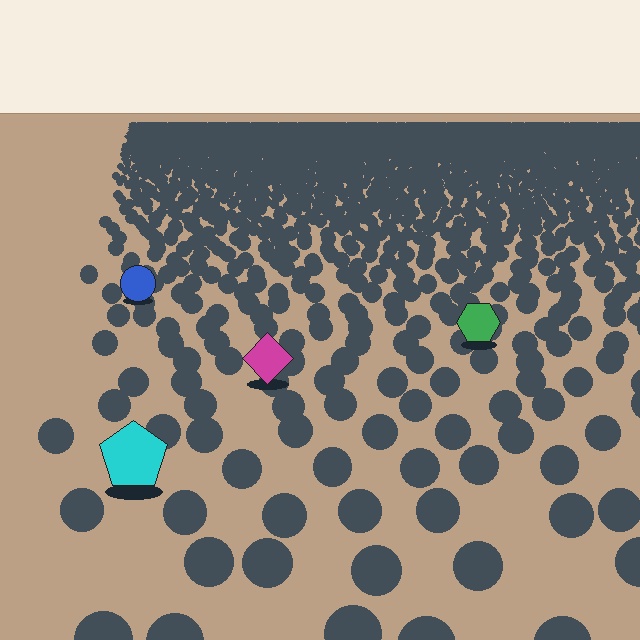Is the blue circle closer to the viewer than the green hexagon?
No. The green hexagon is closer — you can tell from the texture gradient: the ground texture is coarser near it.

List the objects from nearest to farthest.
From nearest to farthest: the cyan pentagon, the magenta diamond, the green hexagon, the blue circle.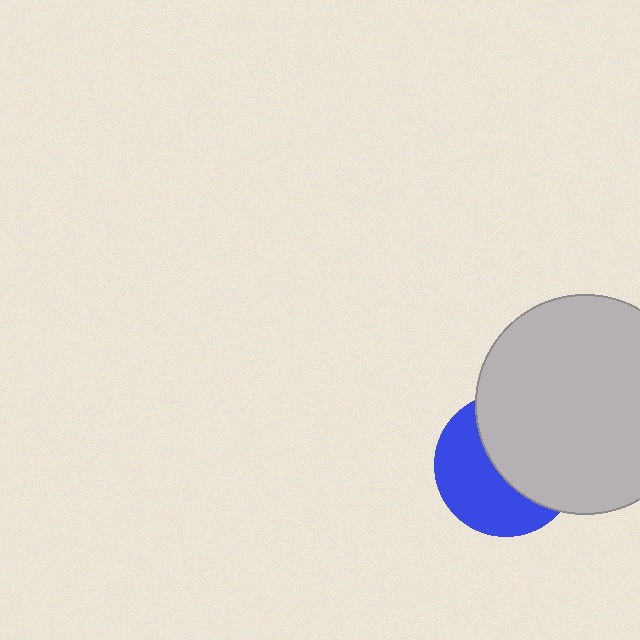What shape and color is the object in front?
The object in front is a light gray circle.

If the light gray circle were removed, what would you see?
You would see the complete blue circle.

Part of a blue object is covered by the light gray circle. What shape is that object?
It is a circle.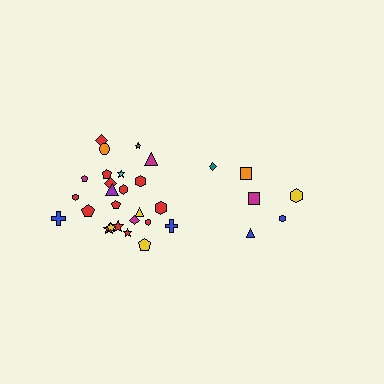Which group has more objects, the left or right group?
The left group.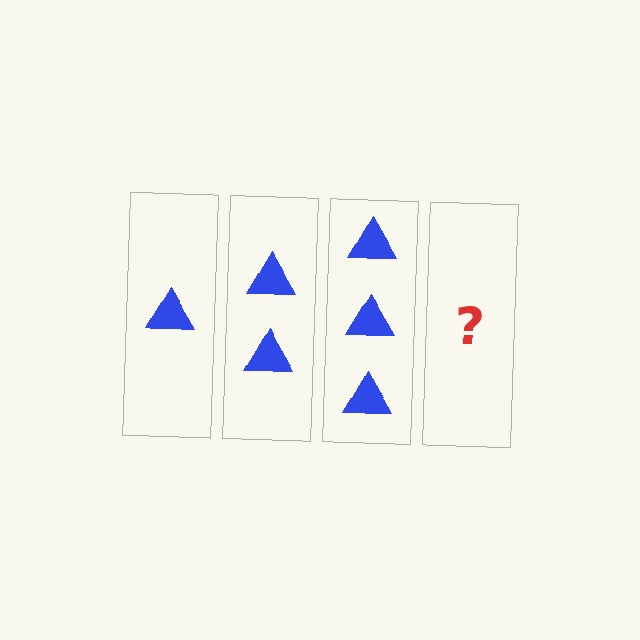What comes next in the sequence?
The next element should be 4 triangles.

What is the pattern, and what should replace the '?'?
The pattern is that each step adds one more triangle. The '?' should be 4 triangles.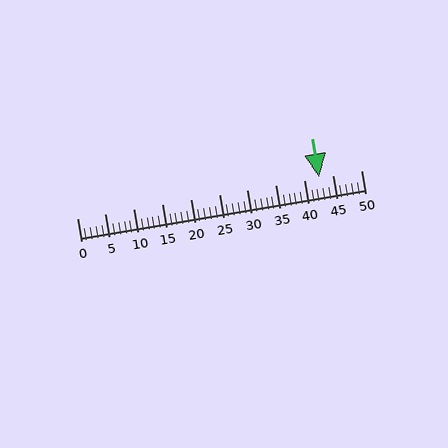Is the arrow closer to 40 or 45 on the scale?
The arrow is closer to 45.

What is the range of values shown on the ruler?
The ruler shows values from 0 to 50.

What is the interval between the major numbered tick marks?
The major tick marks are spaced 5 units apart.